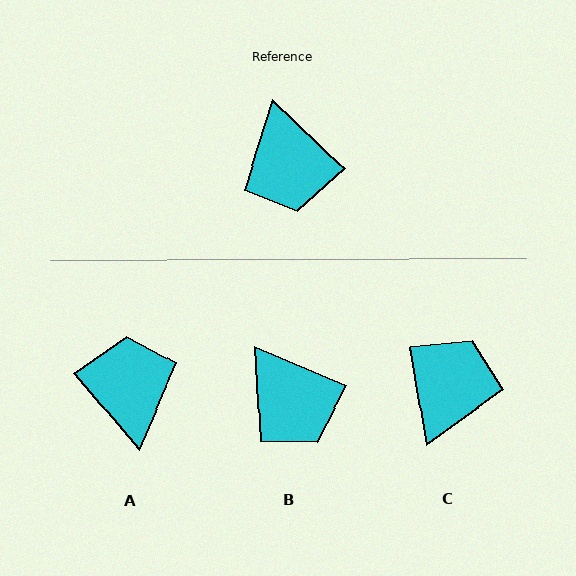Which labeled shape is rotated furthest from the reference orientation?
A, about 174 degrees away.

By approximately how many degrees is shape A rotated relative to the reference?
Approximately 174 degrees counter-clockwise.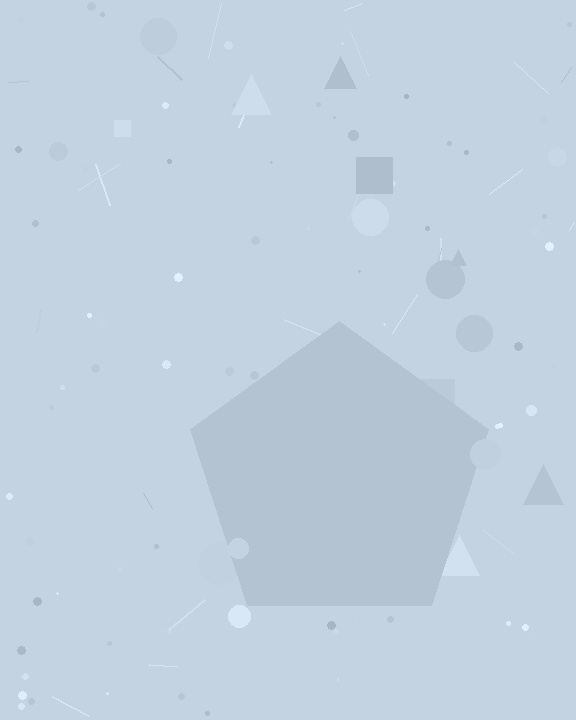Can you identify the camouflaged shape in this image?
The camouflaged shape is a pentagon.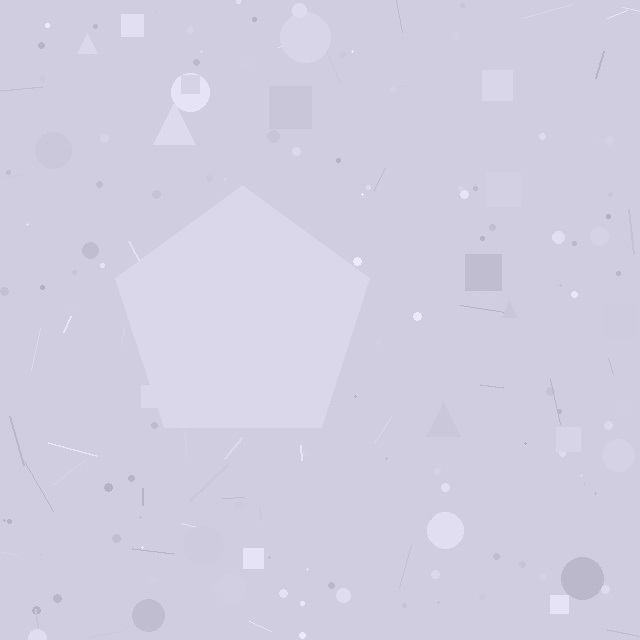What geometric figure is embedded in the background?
A pentagon is embedded in the background.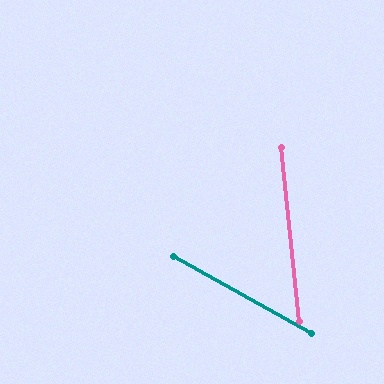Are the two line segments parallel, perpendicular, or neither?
Neither parallel nor perpendicular — they differ by about 55°.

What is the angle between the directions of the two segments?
Approximately 55 degrees.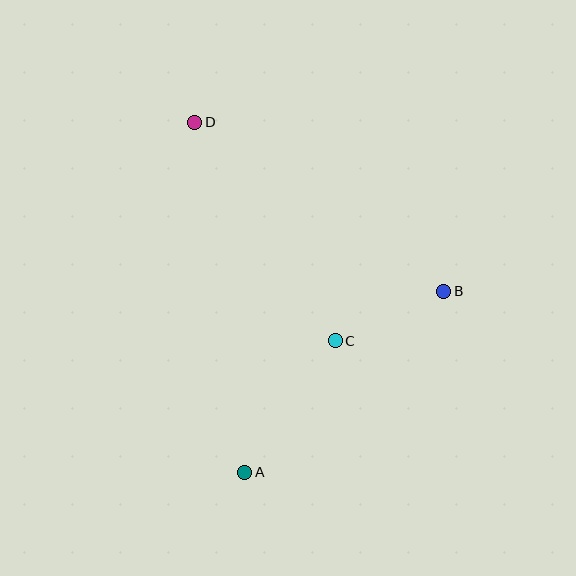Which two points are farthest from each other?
Points A and D are farthest from each other.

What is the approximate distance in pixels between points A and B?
The distance between A and B is approximately 269 pixels.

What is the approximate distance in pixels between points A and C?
The distance between A and C is approximately 160 pixels.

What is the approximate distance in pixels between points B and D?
The distance between B and D is approximately 301 pixels.